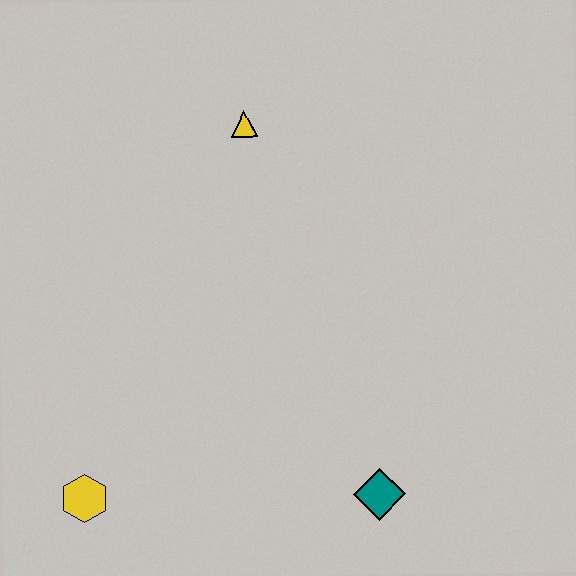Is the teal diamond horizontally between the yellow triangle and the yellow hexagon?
No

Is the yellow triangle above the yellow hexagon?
Yes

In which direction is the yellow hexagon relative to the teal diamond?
The yellow hexagon is to the left of the teal diamond.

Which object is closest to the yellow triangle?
The teal diamond is closest to the yellow triangle.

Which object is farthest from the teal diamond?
The yellow triangle is farthest from the teal diamond.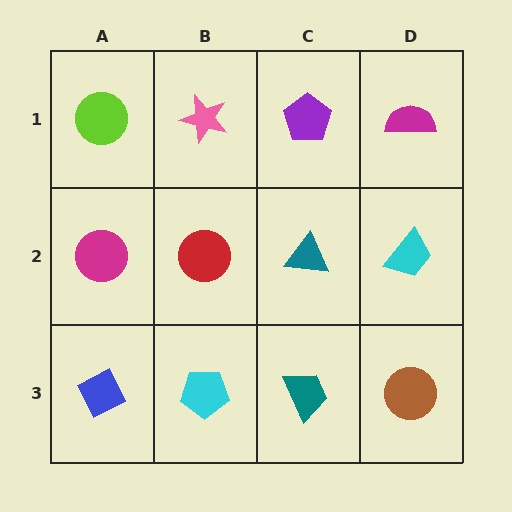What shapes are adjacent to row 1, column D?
A cyan trapezoid (row 2, column D), a purple pentagon (row 1, column C).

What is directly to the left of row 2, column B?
A magenta circle.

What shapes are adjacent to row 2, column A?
A lime circle (row 1, column A), a blue diamond (row 3, column A), a red circle (row 2, column B).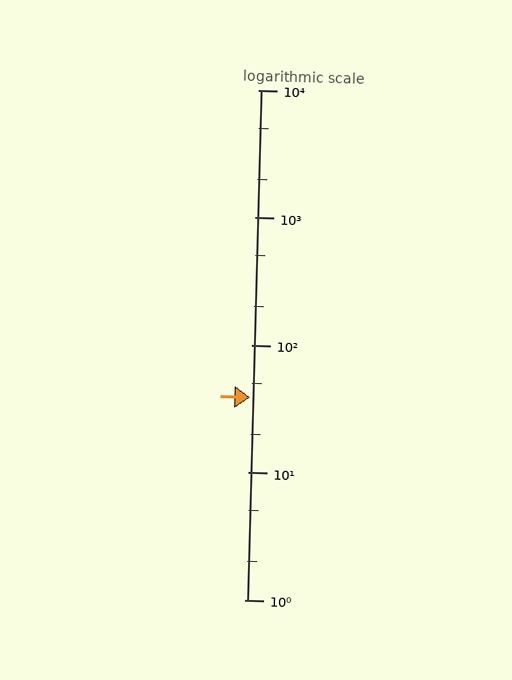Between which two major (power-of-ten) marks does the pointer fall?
The pointer is between 10 and 100.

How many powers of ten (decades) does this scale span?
The scale spans 4 decades, from 1 to 10000.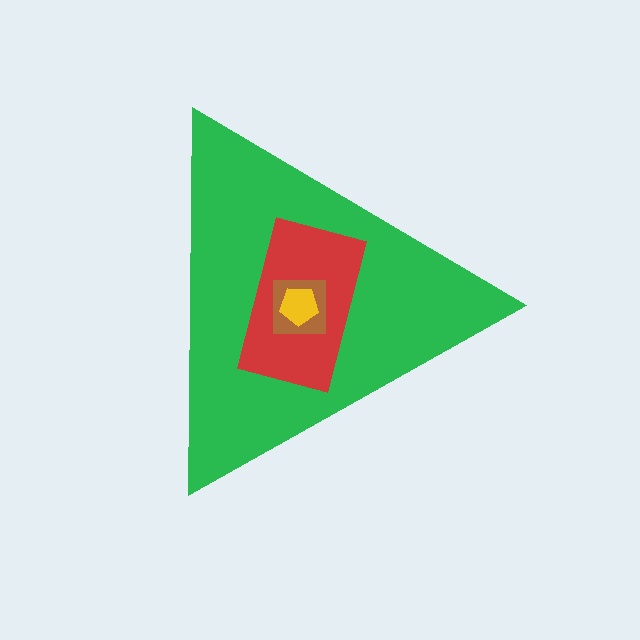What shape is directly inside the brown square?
The yellow pentagon.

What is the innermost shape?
The yellow pentagon.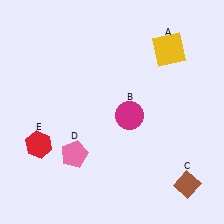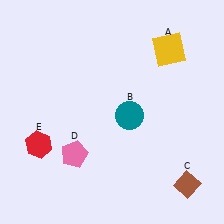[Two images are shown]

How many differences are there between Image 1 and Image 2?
There is 1 difference between the two images.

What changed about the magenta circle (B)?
In Image 1, B is magenta. In Image 2, it changed to teal.